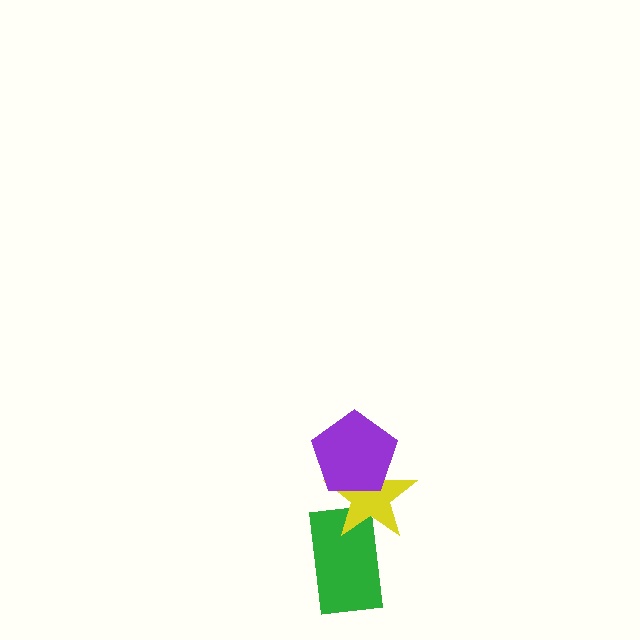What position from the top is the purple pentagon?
The purple pentagon is 1st from the top.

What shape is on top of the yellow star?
The purple pentagon is on top of the yellow star.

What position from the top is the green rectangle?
The green rectangle is 3rd from the top.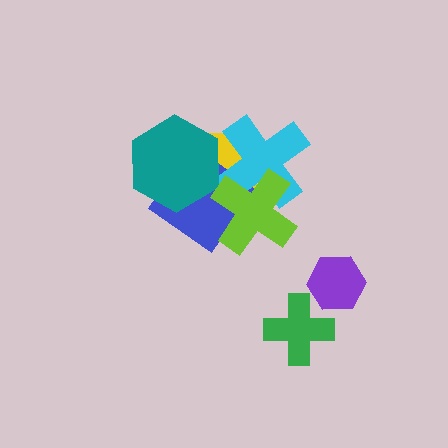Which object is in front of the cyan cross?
The lime cross is in front of the cyan cross.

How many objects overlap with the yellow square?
4 objects overlap with the yellow square.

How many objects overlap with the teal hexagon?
2 objects overlap with the teal hexagon.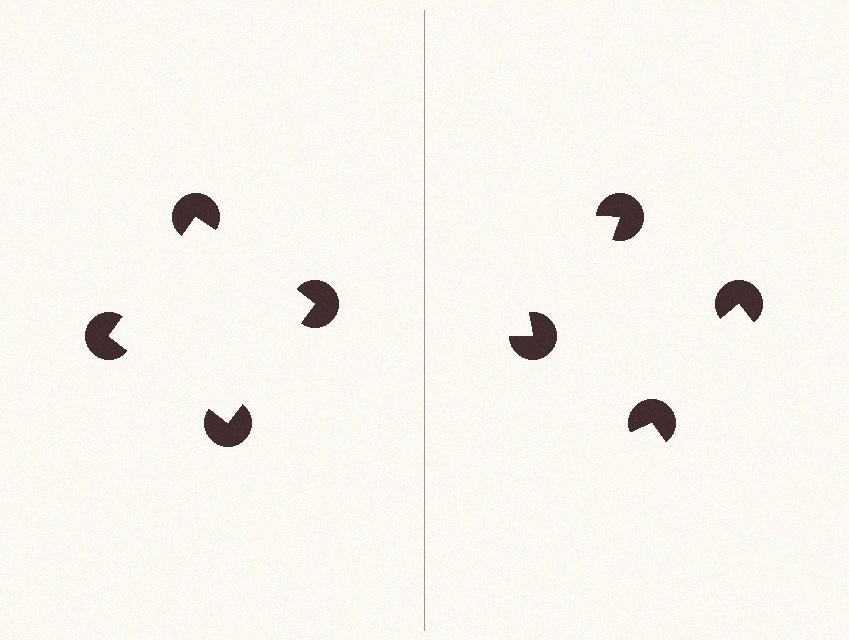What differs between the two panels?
The pac-man discs are positioned identically on both sides; only the wedge orientations differ. On the left they align to a square; on the right they are misaligned.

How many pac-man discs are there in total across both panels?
8 — 4 on each side.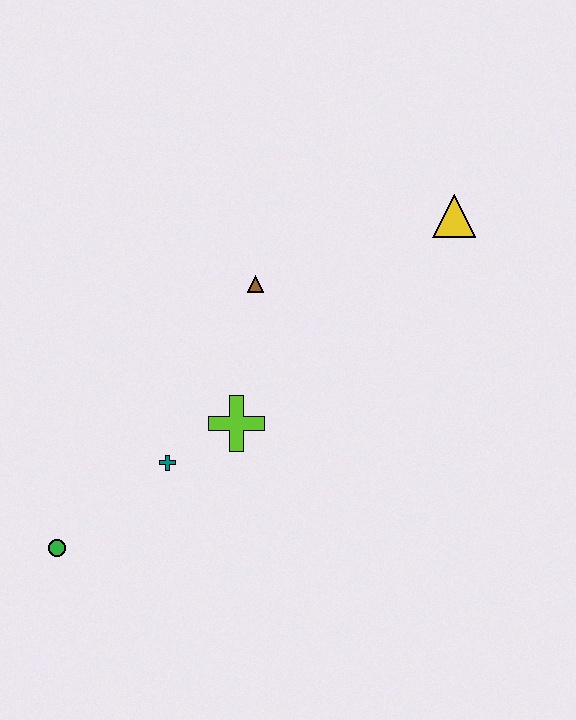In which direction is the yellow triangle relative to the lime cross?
The yellow triangle is to the right of the lime cross.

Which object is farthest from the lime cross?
The yellow triangle is farthest from the lime cross.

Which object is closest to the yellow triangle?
The brown triangle is closest to the yellow triangle.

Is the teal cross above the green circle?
Yes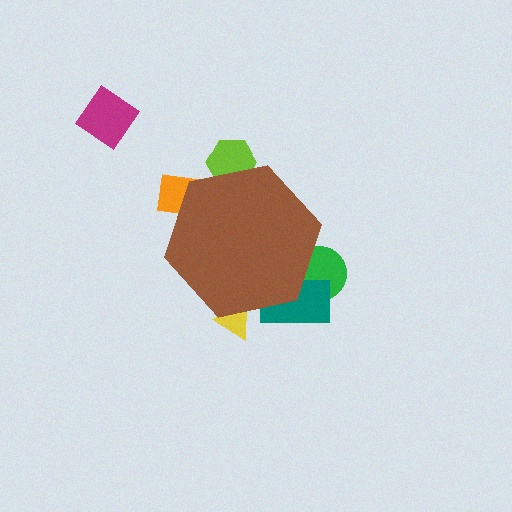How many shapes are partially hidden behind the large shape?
5 shapes are partially hidden.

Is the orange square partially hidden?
Yes, the orange square is partially hidden behind the brown hexagon.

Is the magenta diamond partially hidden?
No, the magenta diamond is fully visible.